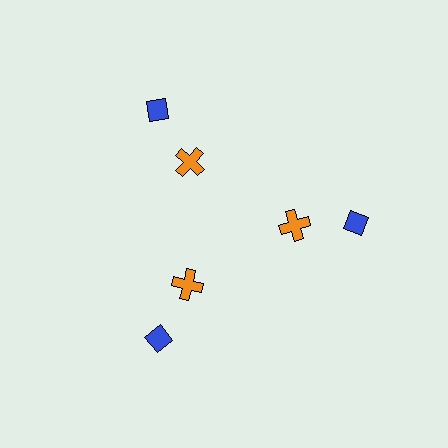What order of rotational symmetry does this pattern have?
This pattern has 3-fold rotational symmetry.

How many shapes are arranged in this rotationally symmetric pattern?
There are 6 shapes, arranged in 3 groups of 2.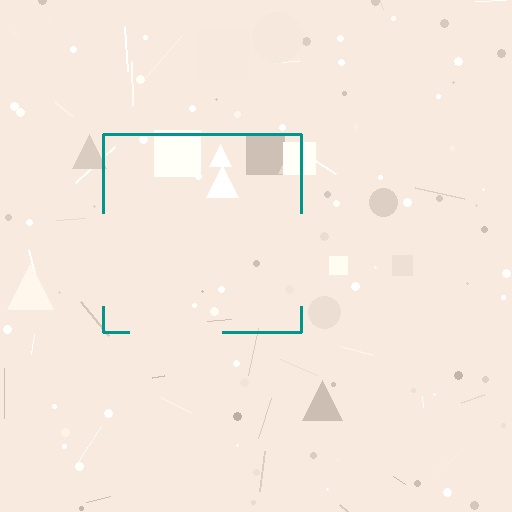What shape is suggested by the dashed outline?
The dashed outline suggests a square.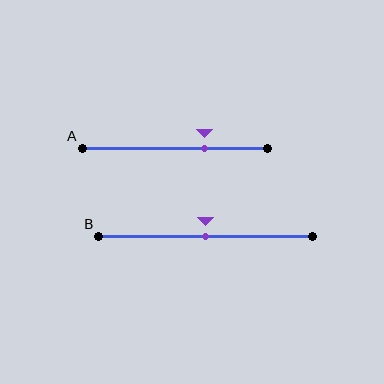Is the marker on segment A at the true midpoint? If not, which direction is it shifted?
No, the marker on segment A is shifted to the right by about 16% of the segment length.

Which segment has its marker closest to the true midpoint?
Segment B has its marker closest to the true midpoint.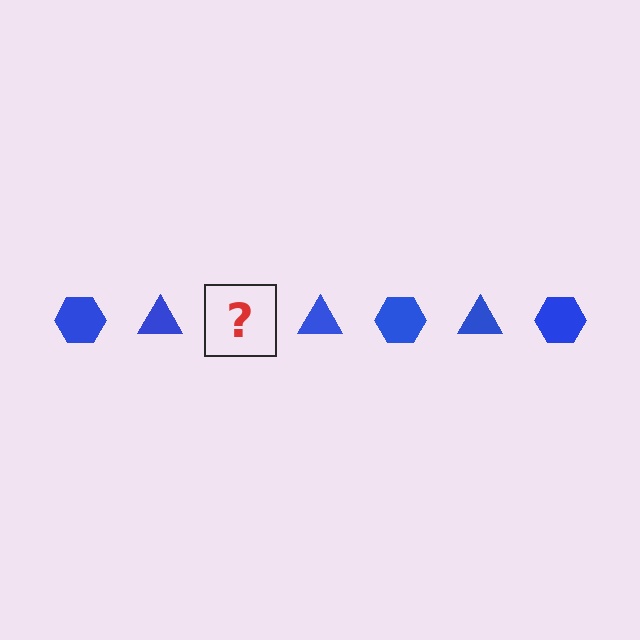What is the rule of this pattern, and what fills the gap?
The rule is that the pattern cycles through hexagon, triangle shapes in blue. The gap should be filled with a blue hexagon.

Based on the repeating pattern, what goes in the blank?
The blank should be a blue hexagon.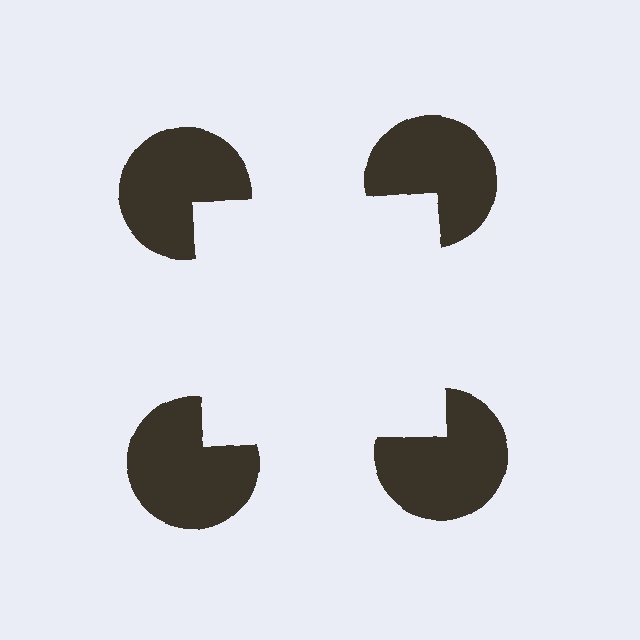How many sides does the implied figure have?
4 sides.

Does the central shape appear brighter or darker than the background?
It typically appears slightly brighter than the background, even though no actual brightness change is drawn.